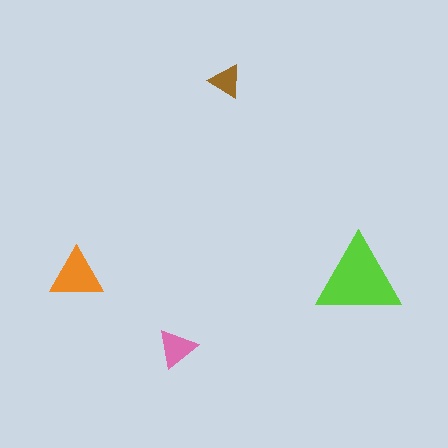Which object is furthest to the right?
The lime triangle is rightmost.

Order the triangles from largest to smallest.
the lime one, the orange one, the pink one, the brown one.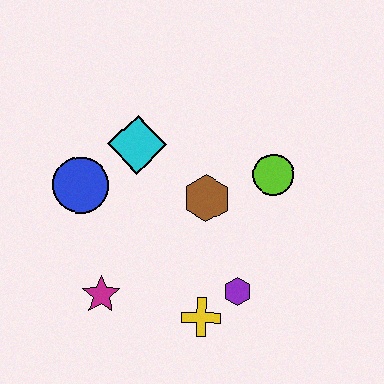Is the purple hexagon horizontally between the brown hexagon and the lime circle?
Yes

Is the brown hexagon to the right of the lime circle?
No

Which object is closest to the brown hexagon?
The lime circle is closest to the brown hexagon.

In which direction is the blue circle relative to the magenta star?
The blue circle is above the magenta star.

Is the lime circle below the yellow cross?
No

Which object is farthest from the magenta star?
The lime circle is farthest from the magenta star.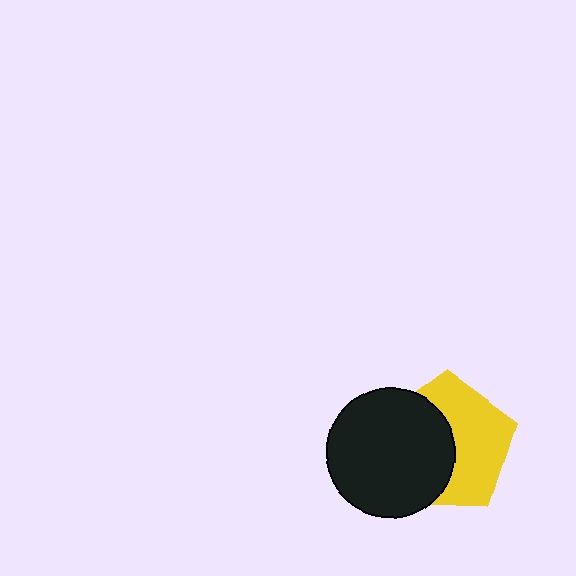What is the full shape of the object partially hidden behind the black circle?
The partially hidden object is a yellow pentagon.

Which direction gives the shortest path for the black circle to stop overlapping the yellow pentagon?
Moving left gives the shortest separation.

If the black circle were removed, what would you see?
You would see the complete yellow pentagon.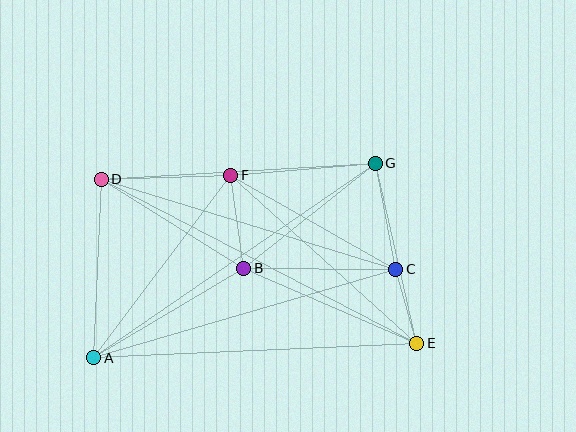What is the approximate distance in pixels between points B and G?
The distance between B and G is approximately 168 pixels.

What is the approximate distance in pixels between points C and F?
The distance between C and F is approximately 189 pixels.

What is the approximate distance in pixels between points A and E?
The distance between A and E is approximately 324 pixels.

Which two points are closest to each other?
Points C and E are closest to each other.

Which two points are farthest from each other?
Points D and E are farthest from each other.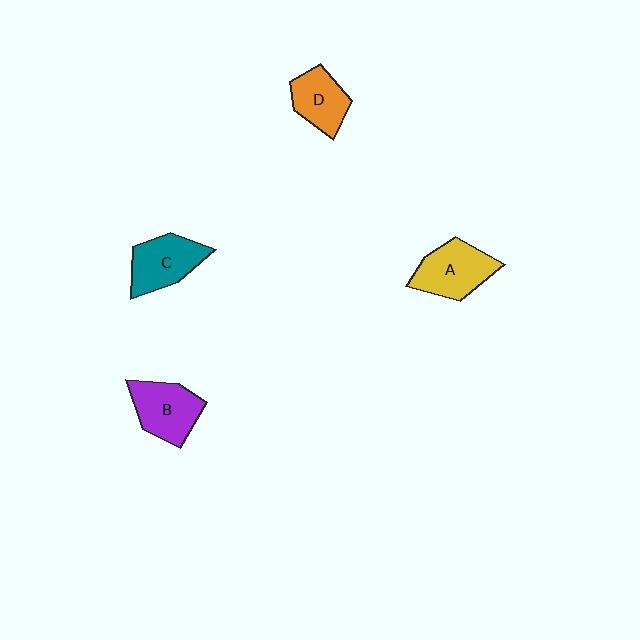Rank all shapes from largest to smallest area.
From largest to smallest: A (yellow), B (purple), C (teal), D (orange).